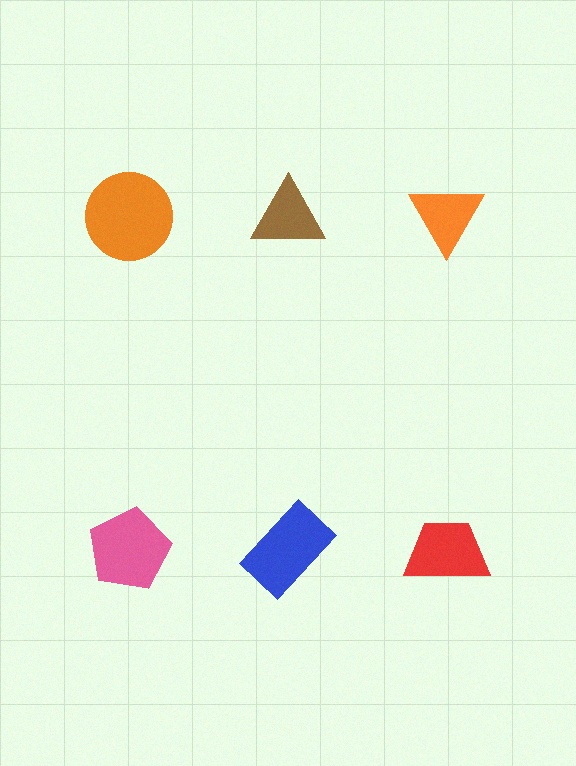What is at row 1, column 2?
A brown triangle.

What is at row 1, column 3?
An orange triangle.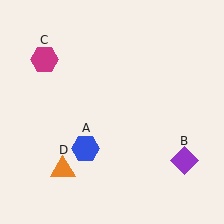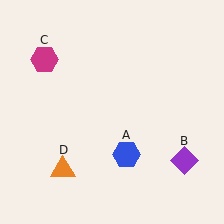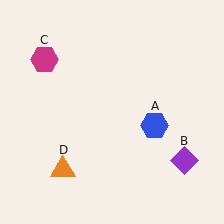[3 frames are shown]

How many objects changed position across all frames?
1 object changed position: blue hexagon (object A).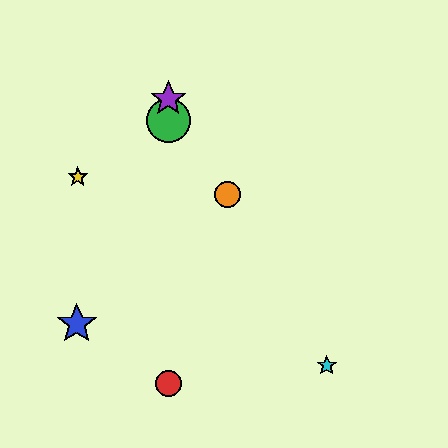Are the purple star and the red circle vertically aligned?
Yes, both are at x≈168.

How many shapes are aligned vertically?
3 shapes (the red circle, the green circle, the purple star) are aligned vertically.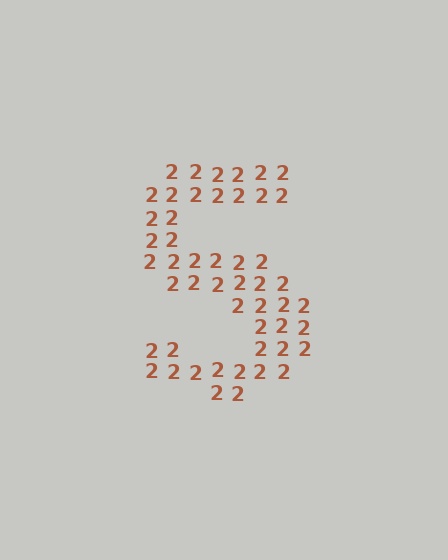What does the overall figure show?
The overall figure shows the letter S.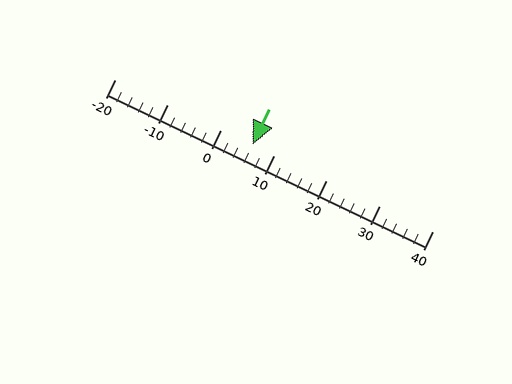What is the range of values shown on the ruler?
The ruler shows values from -20 to 40.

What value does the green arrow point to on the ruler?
The green arrow points to approximately 6.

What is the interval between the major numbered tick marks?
The major tick marks are spaced 10 units apart.